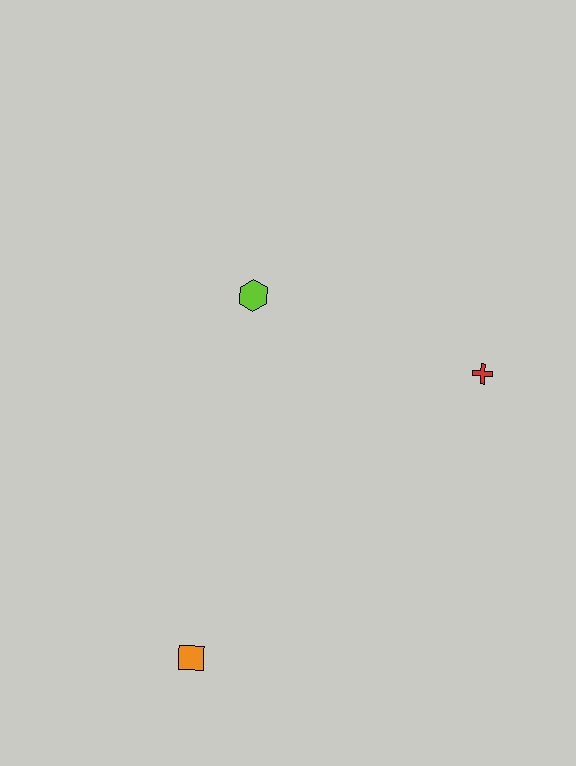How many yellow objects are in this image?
There are no yellow objects.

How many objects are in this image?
There are 3 objects.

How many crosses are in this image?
There is 1 cross.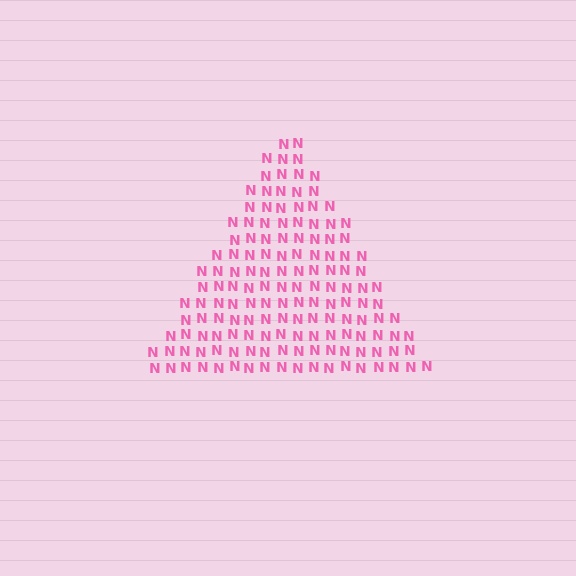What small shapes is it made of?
It is made of small letter N's.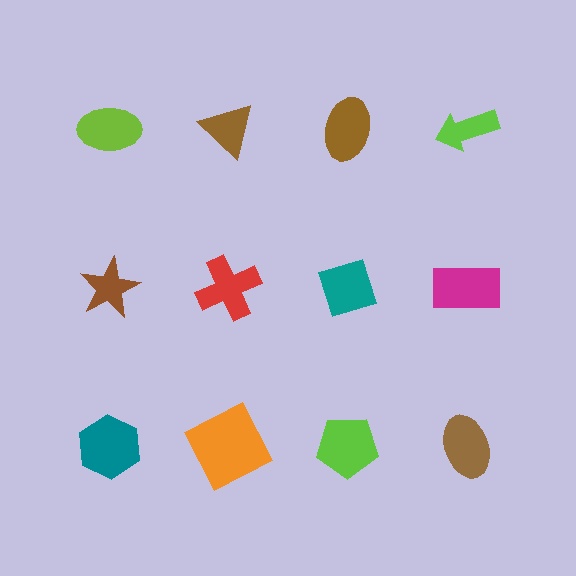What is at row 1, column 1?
A lime ellipse.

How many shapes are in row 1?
4 shapes.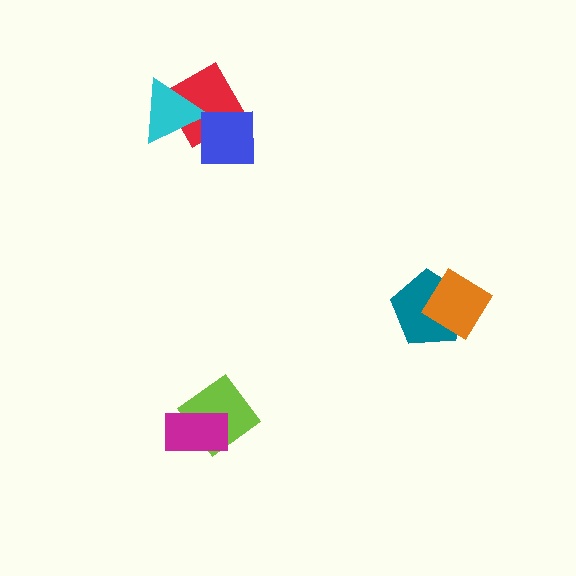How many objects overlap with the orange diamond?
1 object overlaps with the orange diamond.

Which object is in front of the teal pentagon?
The orange diamond is in front of the teal pentagon.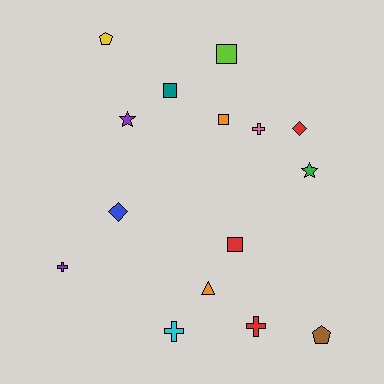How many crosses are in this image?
There are 4 crosses.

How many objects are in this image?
There are 15 objects.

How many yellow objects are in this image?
There is 1 yellow object.